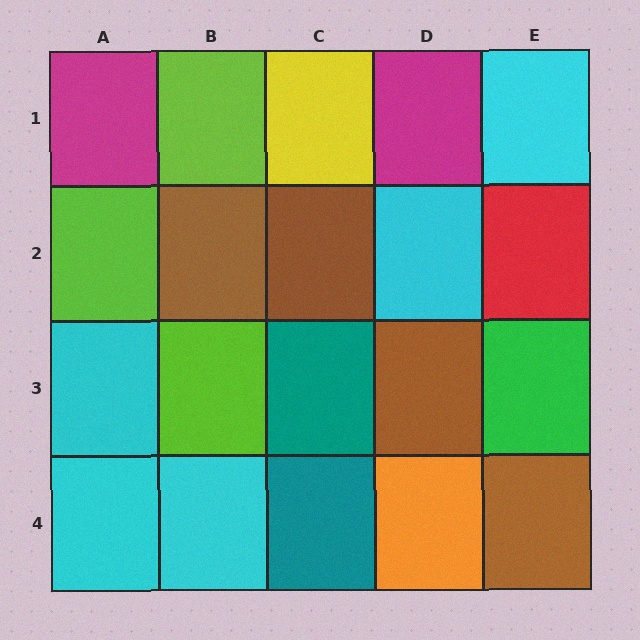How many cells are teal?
2 cells are teal.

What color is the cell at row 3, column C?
Teal.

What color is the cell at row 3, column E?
Green.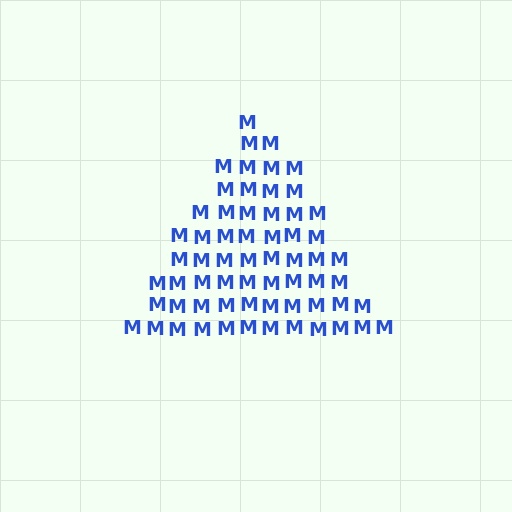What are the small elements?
The small elements are letter M's.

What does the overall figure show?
The overall figure shows a triangle.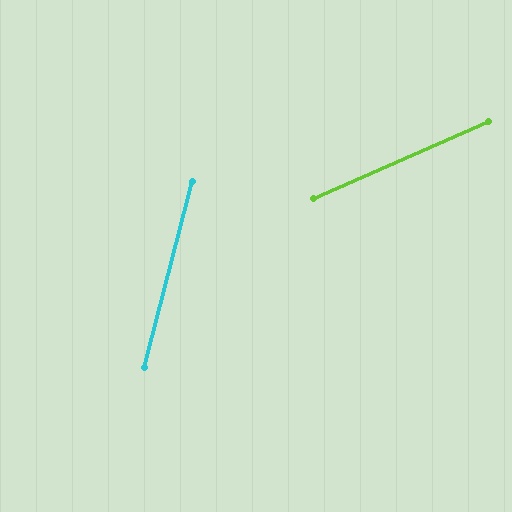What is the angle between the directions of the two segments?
Approximately 52 degrees.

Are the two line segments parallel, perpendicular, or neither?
Neither parallel nor perpendicular — they differ by about 52°.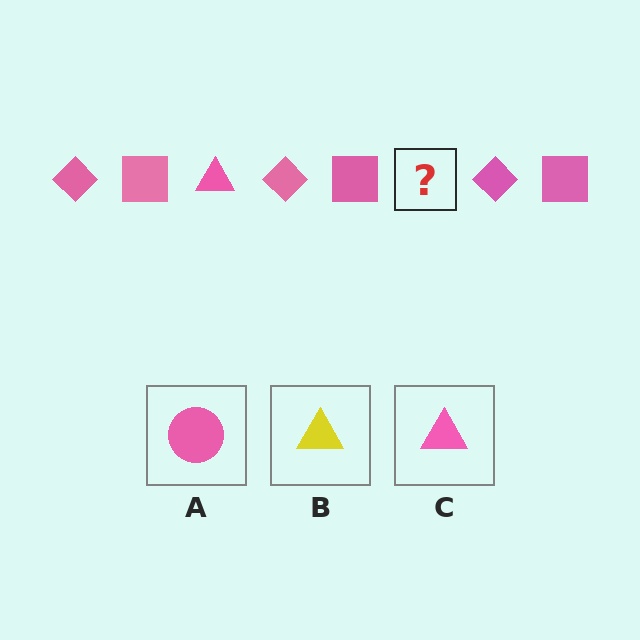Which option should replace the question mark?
Option C.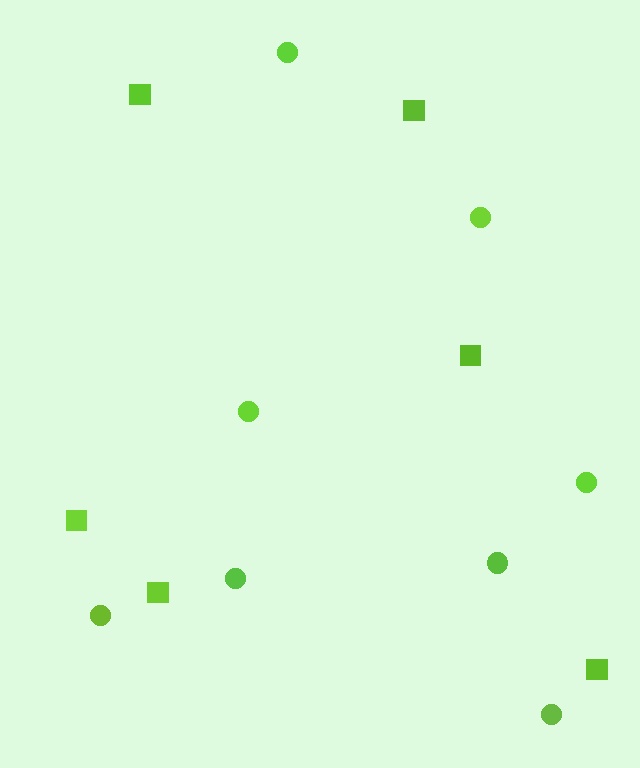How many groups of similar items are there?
There are 2 groups: one group of circles (8) and one group of squares (6).